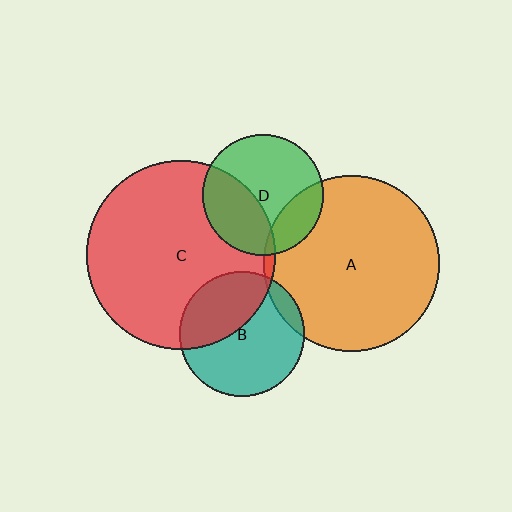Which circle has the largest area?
Circle C (red).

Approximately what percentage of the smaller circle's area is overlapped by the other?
Approximately 35%.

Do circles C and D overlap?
Yes.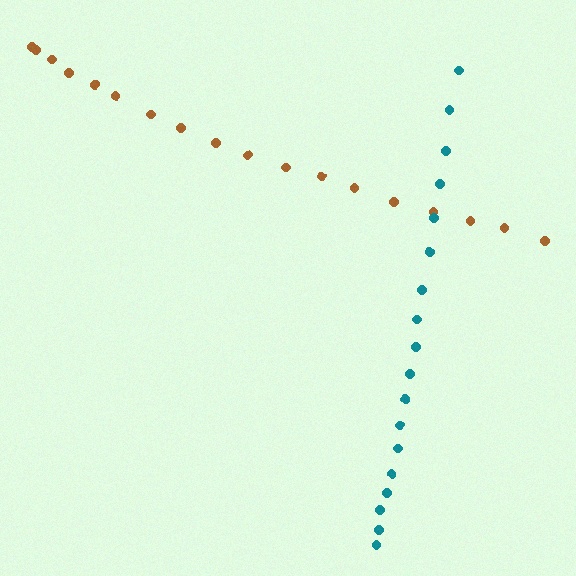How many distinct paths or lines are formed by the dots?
There are 2 distinct paths.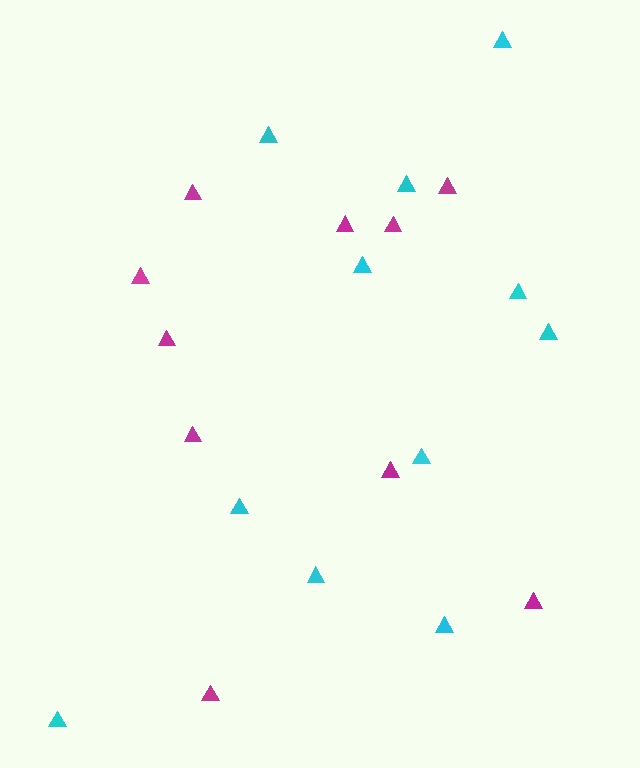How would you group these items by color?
There are 2 groups: one group of magenta triangles (10) and one group of cyan triangles (11).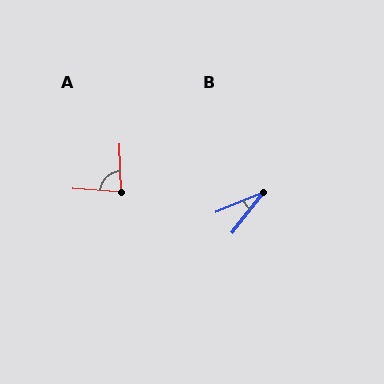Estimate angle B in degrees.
Approximately 30 degrees.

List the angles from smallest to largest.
B (30°), A (85°).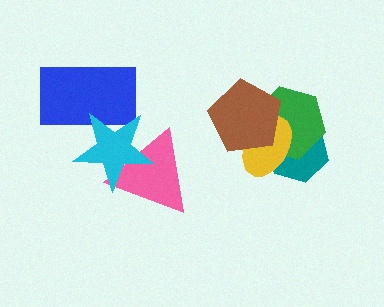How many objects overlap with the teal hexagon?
3 objects overlap with the teal hexagon.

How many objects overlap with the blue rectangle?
1 object overlaps with the blue rectangle.